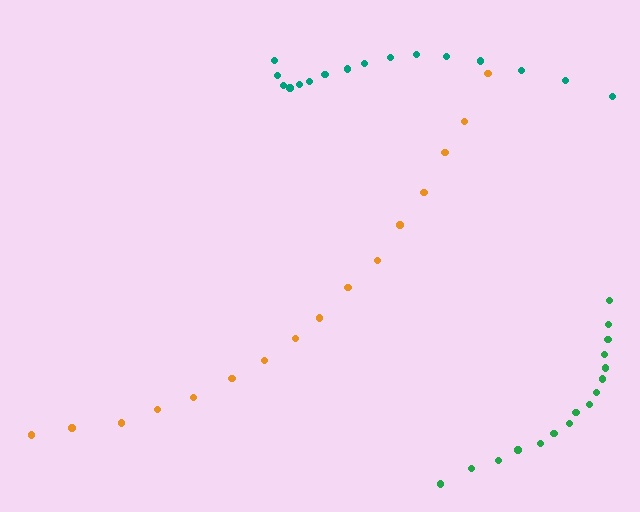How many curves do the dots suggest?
There are 3 distinct paths.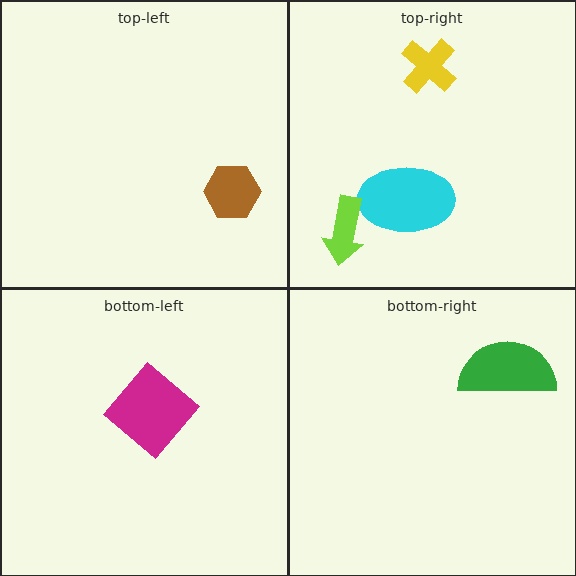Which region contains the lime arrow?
The top-right region.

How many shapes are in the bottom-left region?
1.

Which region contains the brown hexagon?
The top-left region.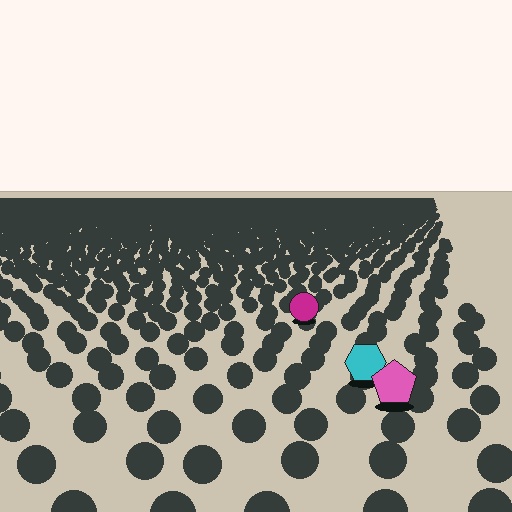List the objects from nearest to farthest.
From nearest to farthest: the pink pentagon, the cyan hexagon, the magenta circle.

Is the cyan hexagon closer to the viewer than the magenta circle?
Yes. The cyan hexagon is closer — you can tell from the texture gradient: the ground texture is coarser near it.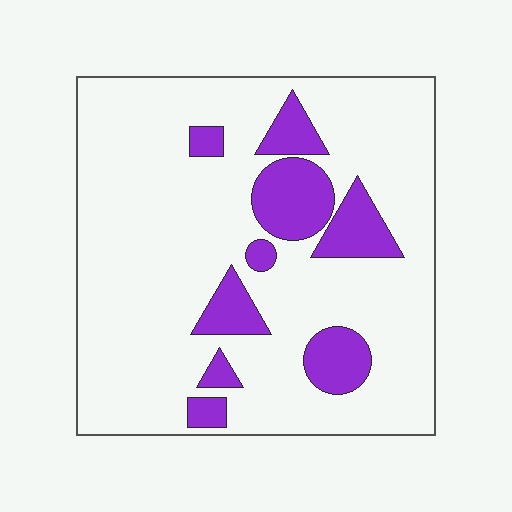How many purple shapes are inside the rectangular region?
9.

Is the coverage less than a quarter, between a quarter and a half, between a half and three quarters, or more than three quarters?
Less than a quarter.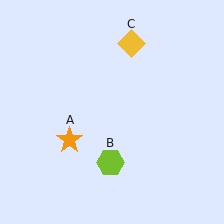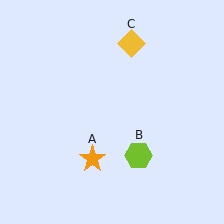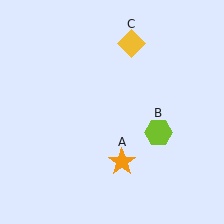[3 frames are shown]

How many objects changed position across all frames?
2 objects changed position: orange star (object A), lime hexagon (object B).